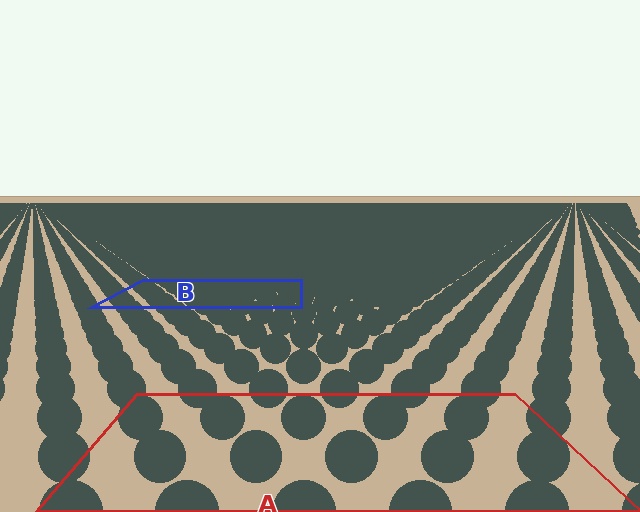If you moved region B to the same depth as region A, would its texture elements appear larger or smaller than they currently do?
They would appear larger. At a closer depth, the same texture elements are projected at a bigger on-screen size.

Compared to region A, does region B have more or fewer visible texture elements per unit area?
Region B has more texture elements per unit area — they are packed more densely because it is farther away.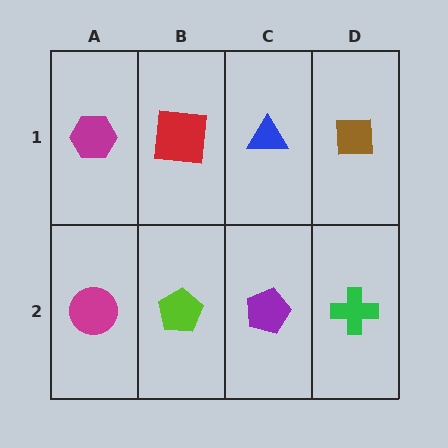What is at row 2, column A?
A magenta circle.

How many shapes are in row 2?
4 shapes.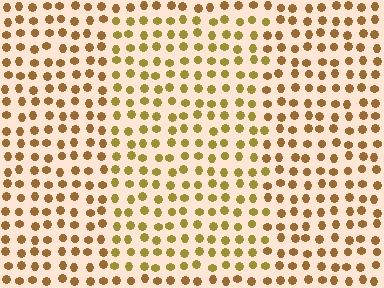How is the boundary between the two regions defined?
The boundary is defined purely by a slight shift in hue (about 23 degrees). Spacing, size, and orientation are identical on both sides.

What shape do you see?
I see a rectangle.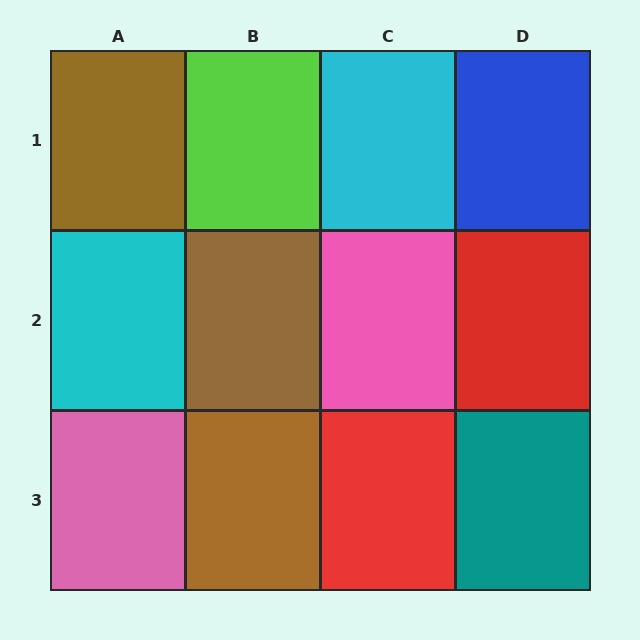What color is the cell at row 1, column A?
Brown.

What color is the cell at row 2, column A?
Cyan.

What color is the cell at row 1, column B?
Lime.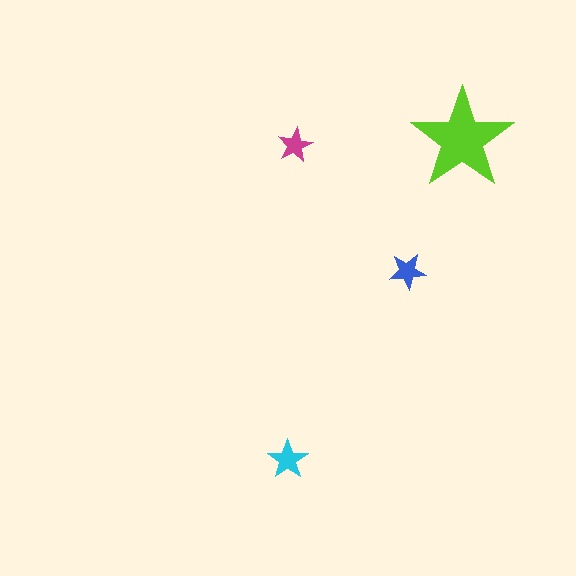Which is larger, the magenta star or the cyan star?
The cyan one.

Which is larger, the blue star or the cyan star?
The cyan one.